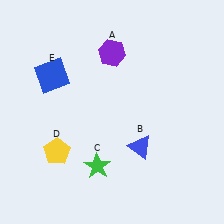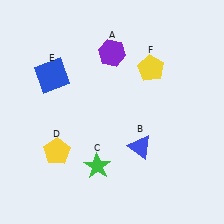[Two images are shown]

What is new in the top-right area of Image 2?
A yellow pentagon (F) was added in the top-right area of Image 2.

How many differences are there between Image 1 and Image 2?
There is 1 difference between the two images.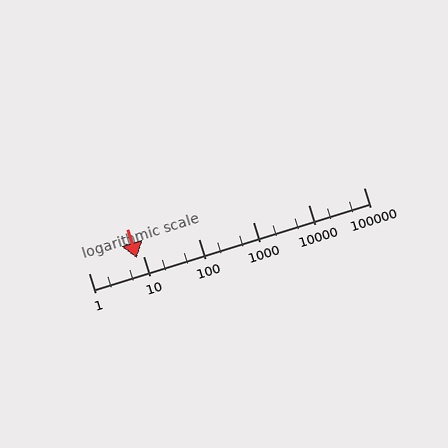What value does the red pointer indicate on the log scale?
The pointer indicates approximately 7.6.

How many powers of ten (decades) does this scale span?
The scale spans 5 decades, from 1 to 100000.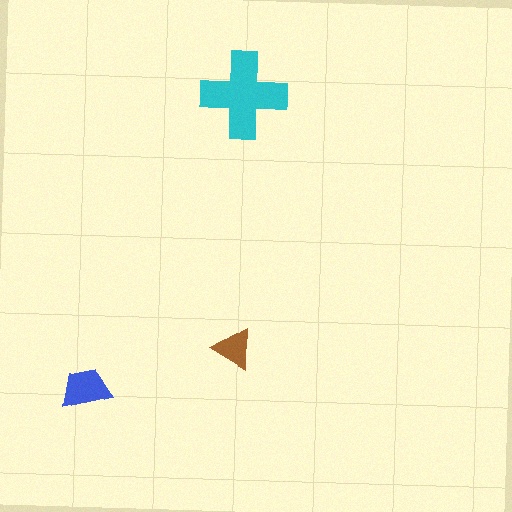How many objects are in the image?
There are 3 objects in the image.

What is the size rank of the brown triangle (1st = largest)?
3rd.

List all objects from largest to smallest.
The cyan cross, the blue trapezoid, the brown triangle.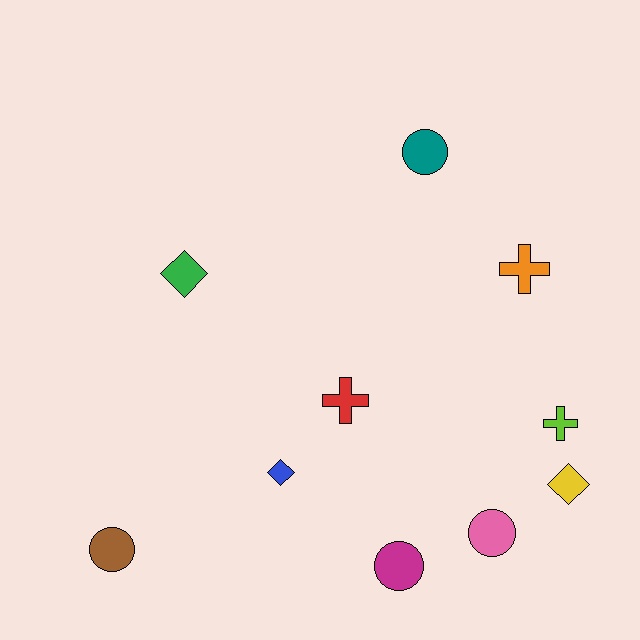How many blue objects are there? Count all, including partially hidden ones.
There is 1 blue object.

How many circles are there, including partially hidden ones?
There are 4 circles.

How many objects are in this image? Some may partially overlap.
There are 10 objects.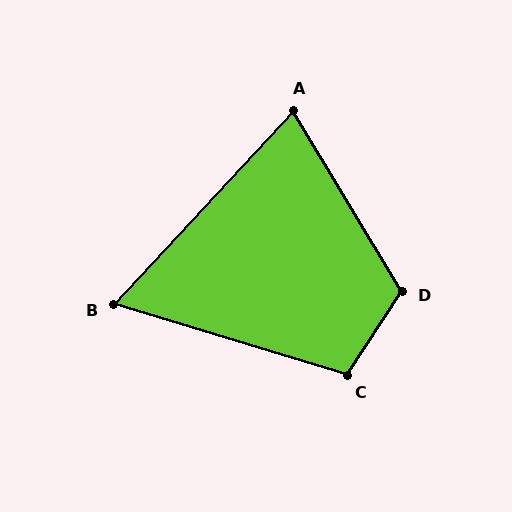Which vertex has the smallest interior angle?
B, at approximately 64 degrees.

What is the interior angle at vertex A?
Approximately 74 degrees (acute).